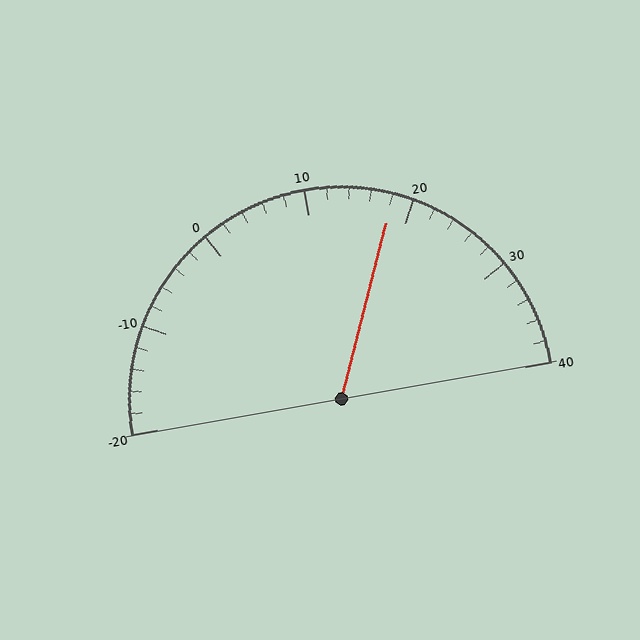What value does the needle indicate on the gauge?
The needle indicates approximately 18.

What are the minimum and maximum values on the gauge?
The gauge ranges from -20 to 40.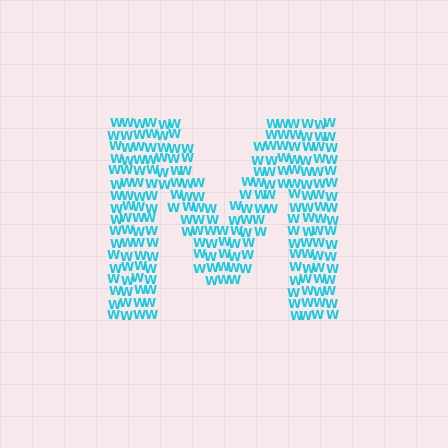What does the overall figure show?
The overall figure shows the letter M.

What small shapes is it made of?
It is made of small letter W's.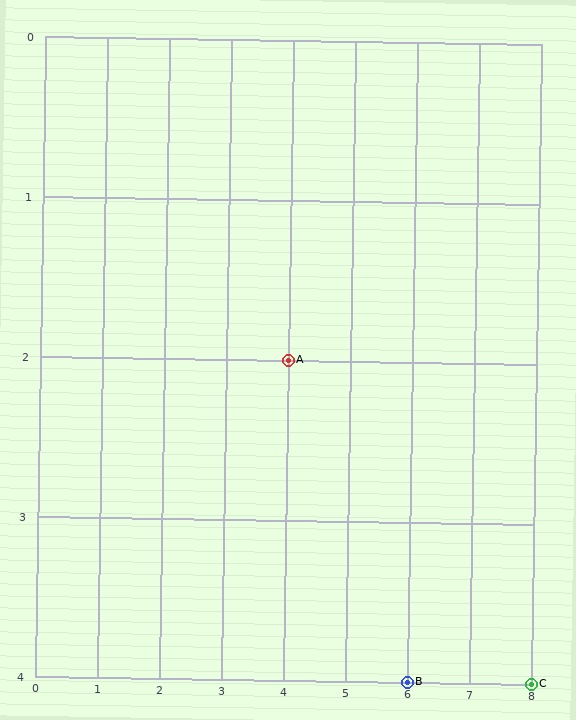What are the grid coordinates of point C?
Point C is at grid coordinates (8, 4).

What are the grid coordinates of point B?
Point B is at grid coordinates (6, 4).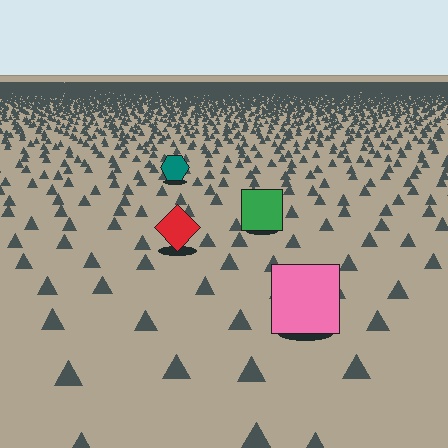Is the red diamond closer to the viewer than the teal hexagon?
Yes. The red diamond is closer — you can tell from the texture gradient: the ground texture is coarser near it.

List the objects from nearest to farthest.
From nearest to farthest: the pink square, the red diamond, the green square, the teal hexagon.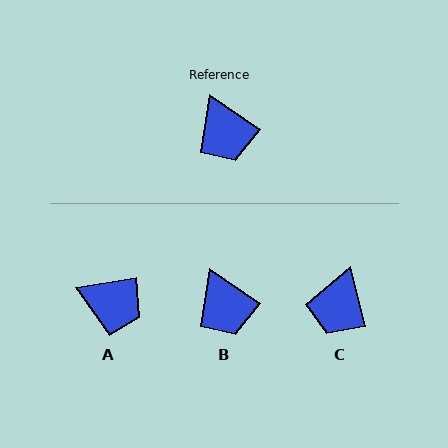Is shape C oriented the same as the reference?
No, it is off by about 41 degrees.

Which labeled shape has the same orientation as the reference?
B.